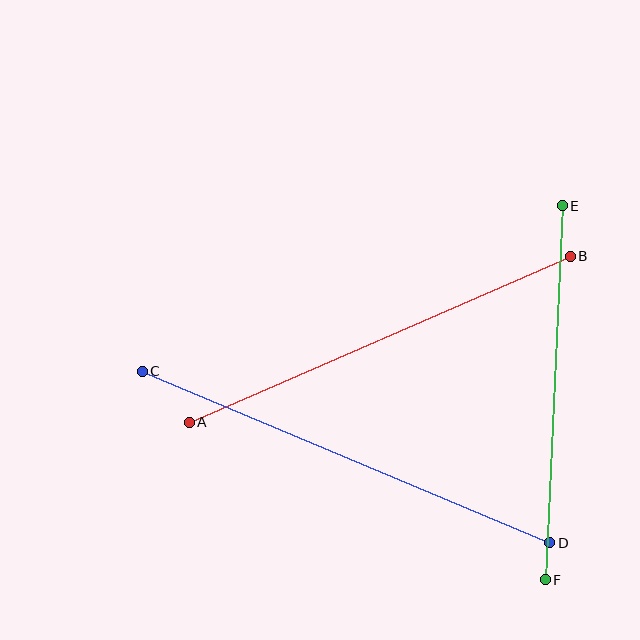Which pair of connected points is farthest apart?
Points C and D are farthest apart.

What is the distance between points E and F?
The distance is approximately 375 pixels.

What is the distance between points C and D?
The distance is approximately 442 pixels.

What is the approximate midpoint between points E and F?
The midpoint is at approximately (554, 393) pixels.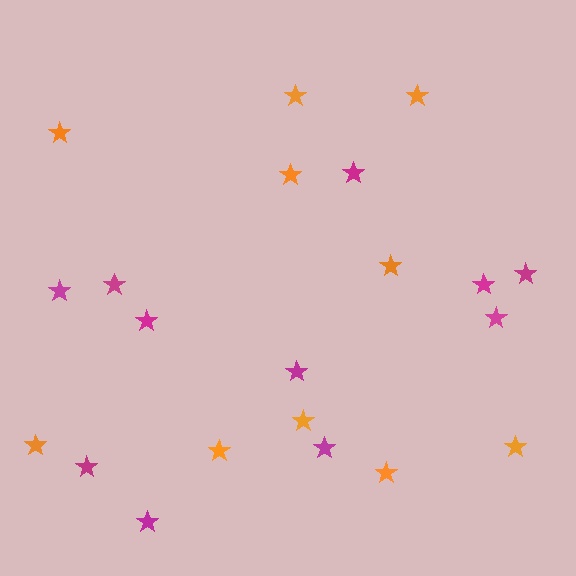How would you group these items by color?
There are 2 groups: one group of magenta stars (11) and one group of orange stars (10).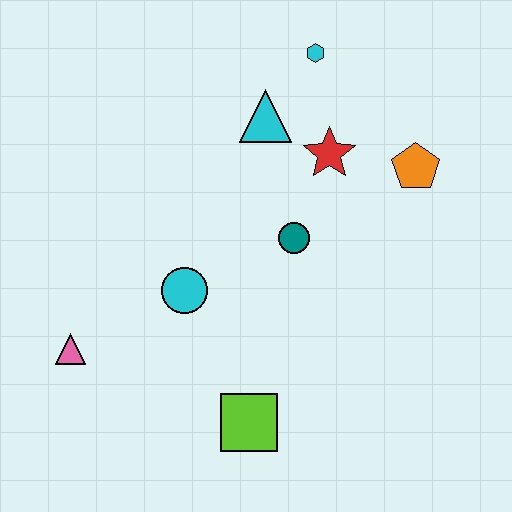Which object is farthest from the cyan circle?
The cyan hexagon is farthest from the cyan circle.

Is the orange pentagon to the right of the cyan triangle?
Yes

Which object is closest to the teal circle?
The red star is closest to the teal circle.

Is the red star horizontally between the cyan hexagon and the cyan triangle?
No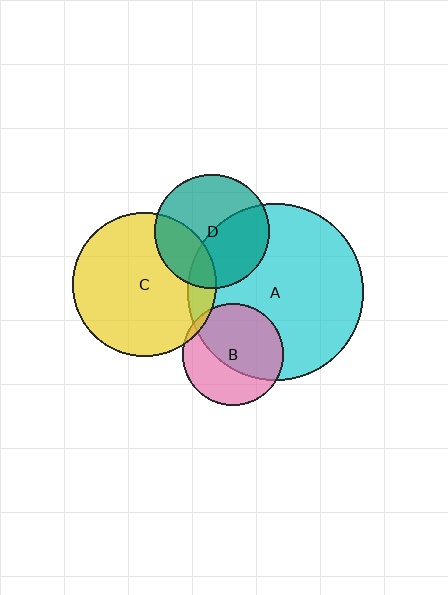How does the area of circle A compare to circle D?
Approximately 2.4 times.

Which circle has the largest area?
Circle A (cyan).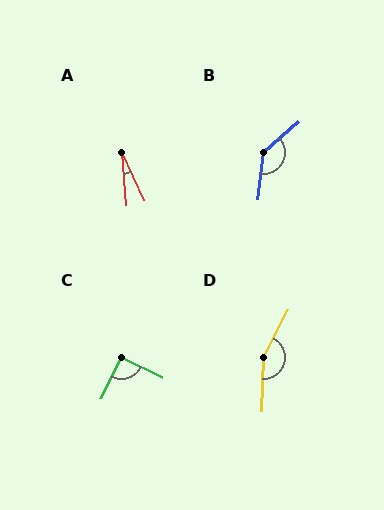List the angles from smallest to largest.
A (20°), C (91°), B (138°), D (155°).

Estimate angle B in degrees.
Approximately 138 degrees.